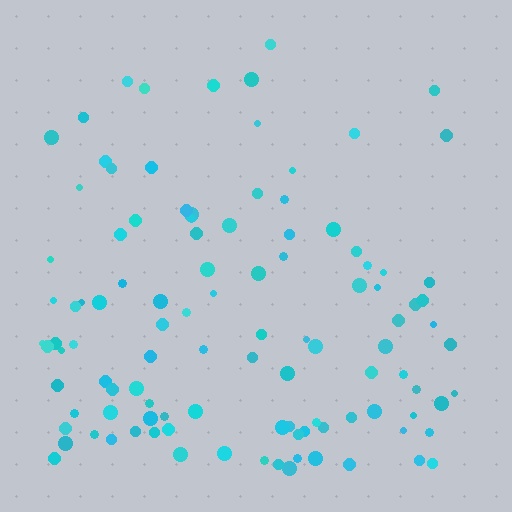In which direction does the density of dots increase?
From top to bottom, with the bottom side densest.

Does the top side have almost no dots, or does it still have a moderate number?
Still a moderate number, just noticeably fewer than the bottom.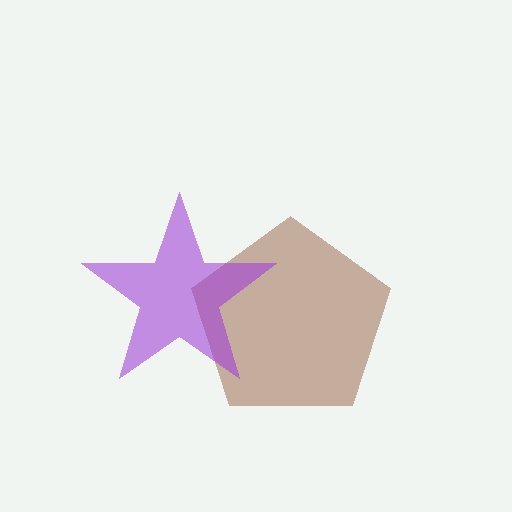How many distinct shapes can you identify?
There are 2 distinct shapes: a brown pentagon, a purple star.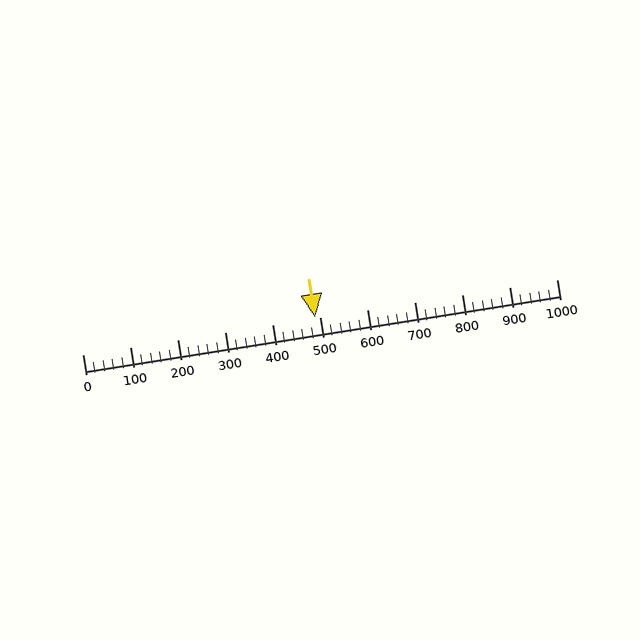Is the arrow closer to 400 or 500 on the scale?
The arrow is closer to 500.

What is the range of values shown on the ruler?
The ruler shows values from 0 to 1000.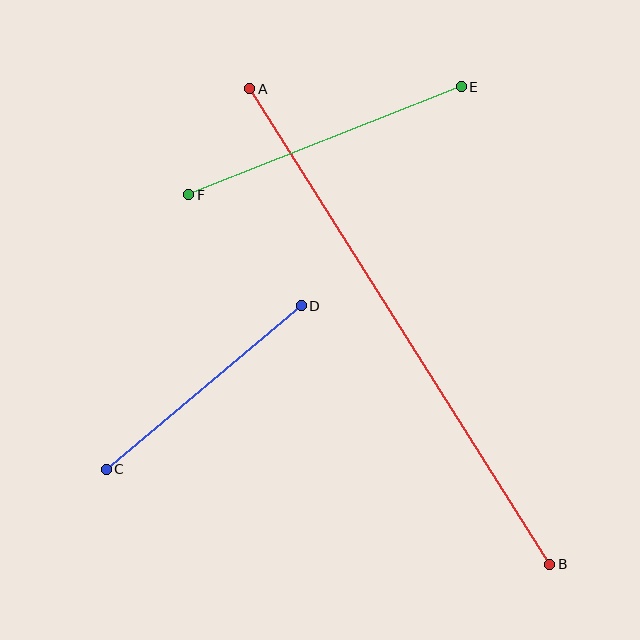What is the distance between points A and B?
The distance is approximately 562 pixels.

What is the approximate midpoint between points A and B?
The midpoint is at approximately (400, 327) pixels.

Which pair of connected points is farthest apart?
Points A and B are farthest apart.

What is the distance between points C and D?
The distance is approximately 254 pixels.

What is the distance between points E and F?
The distance is approximately 294 pixels.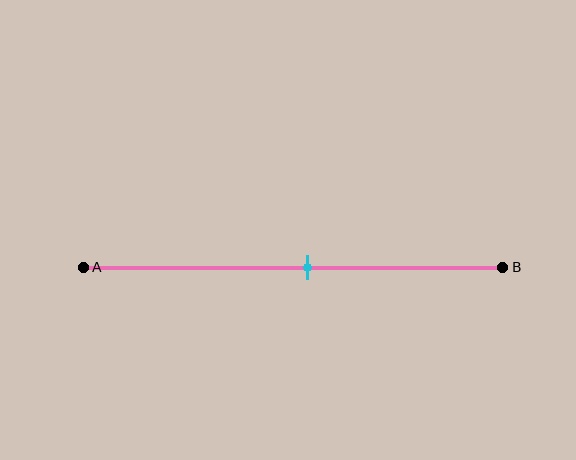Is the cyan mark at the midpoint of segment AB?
No, the mark is at about 55% from A, not at the 50% midpoint.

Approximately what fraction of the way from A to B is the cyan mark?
The cyan mark is approximately 55% of the way from A to B.